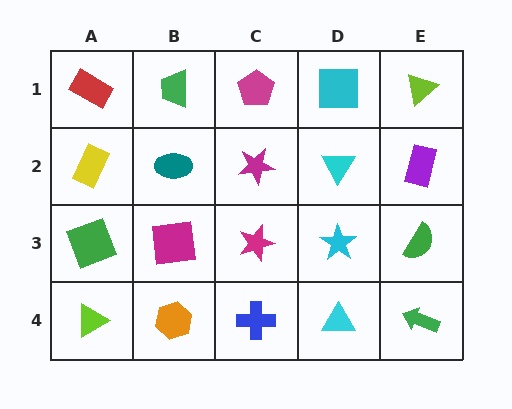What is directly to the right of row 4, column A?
An orange hexagon.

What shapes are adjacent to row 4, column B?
A magenta square (row 3, column B), a lime triangle (row 4, column A), a blue cross (row 4, column C).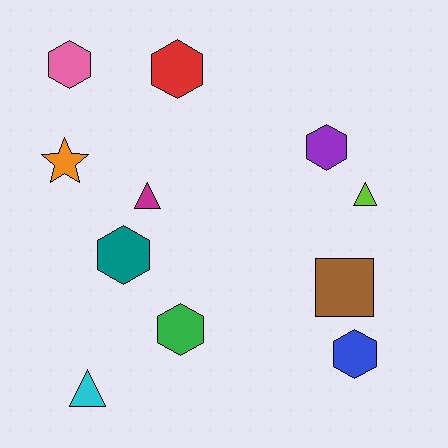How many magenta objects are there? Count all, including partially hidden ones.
There is 1 magenta object.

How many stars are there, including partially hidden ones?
There is 1 star.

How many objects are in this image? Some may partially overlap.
There are 11 objects.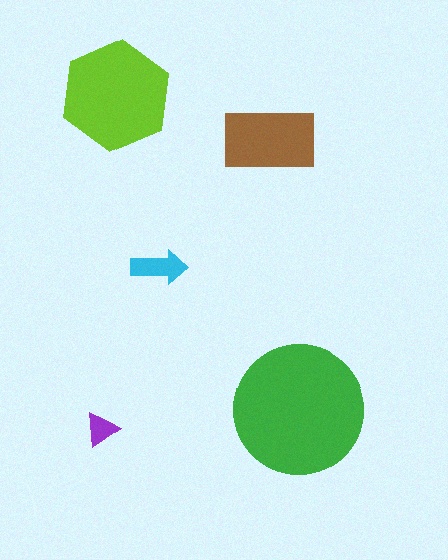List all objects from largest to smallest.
The green circle, the lime hexagon, the brown rectangle, the cyan arrow, the purple triangle.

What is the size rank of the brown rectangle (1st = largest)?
3rd.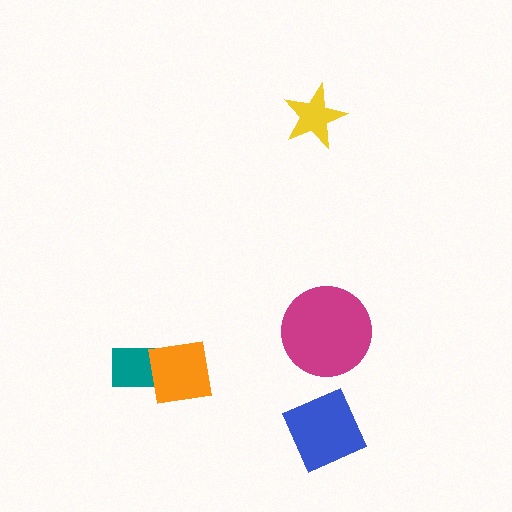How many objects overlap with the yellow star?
0 objects overlap with the yellow star.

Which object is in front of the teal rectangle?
The orange square is in front of the teal rectangle.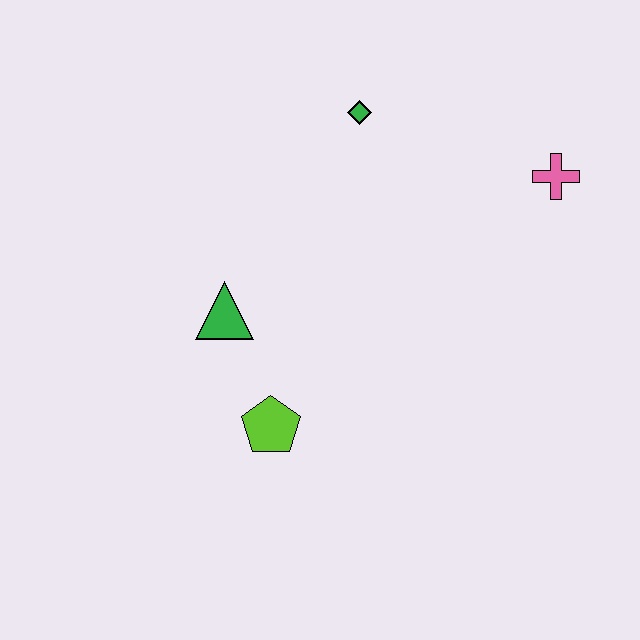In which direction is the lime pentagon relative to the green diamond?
The lime pentagon is below the green diamond.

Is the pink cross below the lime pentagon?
No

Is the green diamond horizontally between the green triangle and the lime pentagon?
No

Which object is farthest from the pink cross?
The lime pentagon is farthest from the pink cross.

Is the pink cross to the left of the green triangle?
No